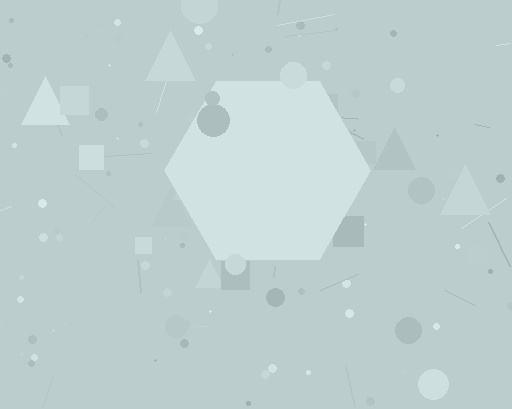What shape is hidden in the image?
A hexagon is hidden in the image.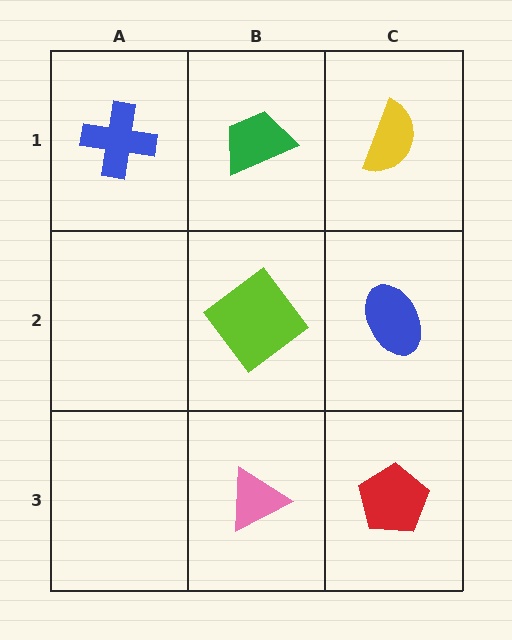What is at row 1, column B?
A green trapezoid.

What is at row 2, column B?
A lime diamond.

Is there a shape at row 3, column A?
No, that cell is empty.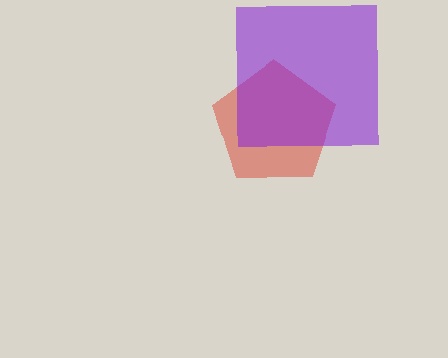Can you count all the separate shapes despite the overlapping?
Yes, there are 2 separate shapes.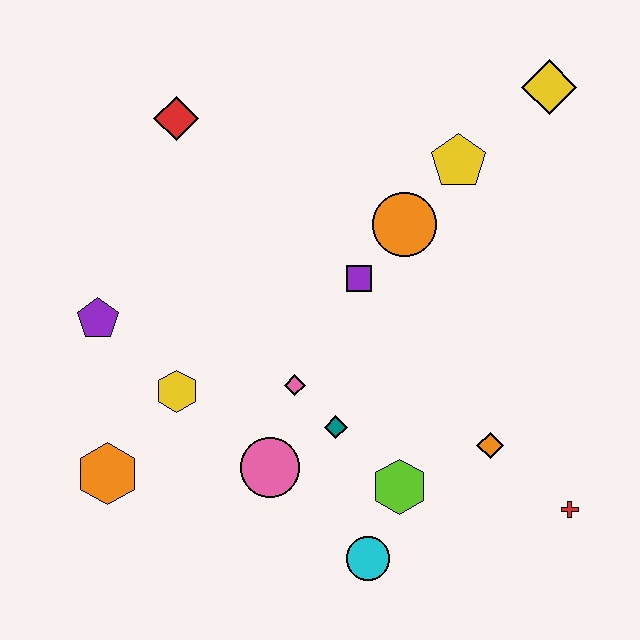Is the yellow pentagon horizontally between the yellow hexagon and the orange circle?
No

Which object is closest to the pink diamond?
The teal diamond is closest to the pink diamond.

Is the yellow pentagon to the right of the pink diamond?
Yes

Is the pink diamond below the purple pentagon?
Yes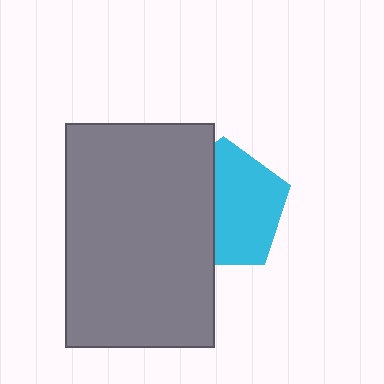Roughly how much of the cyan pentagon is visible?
About half of it is visible (roughly 58%).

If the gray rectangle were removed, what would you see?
You would see the complete cyan pentagon.